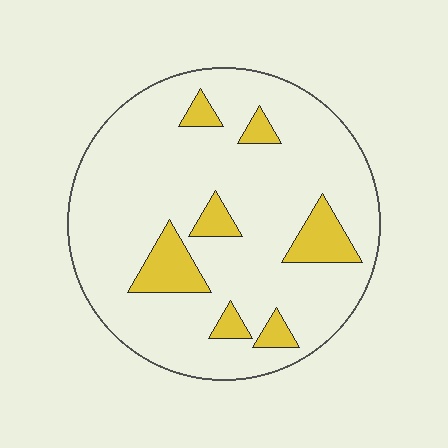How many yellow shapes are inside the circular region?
7.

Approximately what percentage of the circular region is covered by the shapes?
Approximately 15%.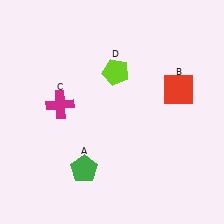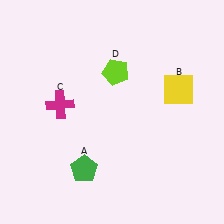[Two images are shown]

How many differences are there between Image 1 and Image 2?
There is 1 difference between the two images.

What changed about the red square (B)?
In Image 1, B is red. In Image 2, it changed to yellow.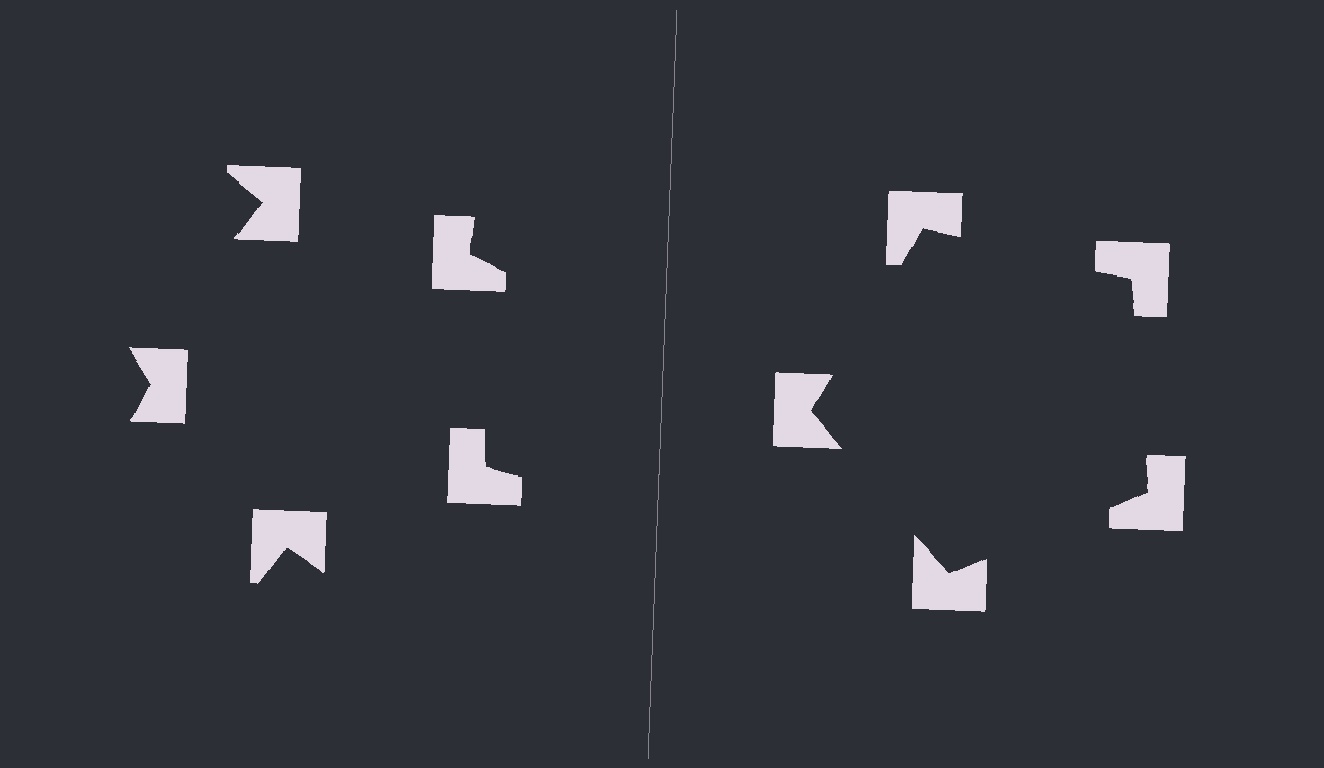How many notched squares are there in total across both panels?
10 — 5 on each side.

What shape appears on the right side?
An illusory pentagon.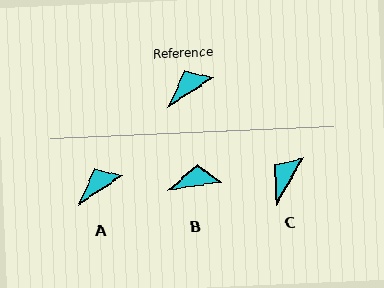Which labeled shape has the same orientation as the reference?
A.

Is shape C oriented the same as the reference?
No, it is off by about 27 degrees.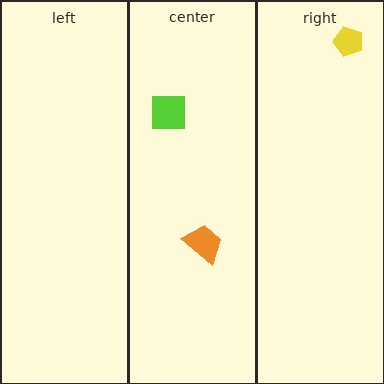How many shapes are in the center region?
2.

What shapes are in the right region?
The yellow pentagon.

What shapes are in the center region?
The lime square, the orange trapezoid.